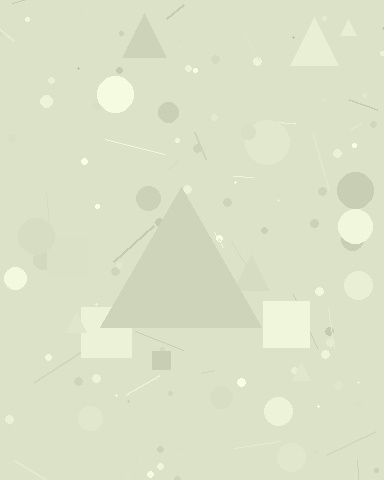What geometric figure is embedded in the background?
A triangle is embedded in the background.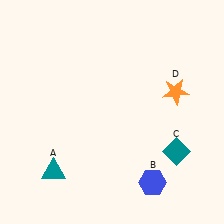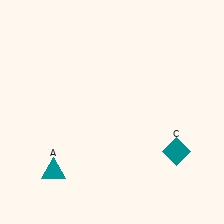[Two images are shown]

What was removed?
The orange star (D), the blue hexagon (B) were removed in Image 2.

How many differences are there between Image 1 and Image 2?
There are 2 differences between the two images.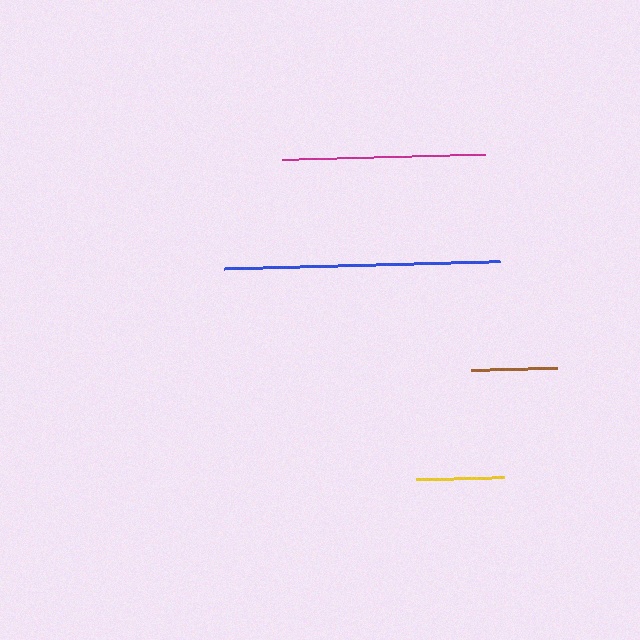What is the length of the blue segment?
The blue segment is approximately 276 pixels long.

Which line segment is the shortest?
The brown line is the shortest at approximately 87 pixels.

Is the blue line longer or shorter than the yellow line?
The blue line is longer than the yellow line.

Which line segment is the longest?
The blue line is the longest at approximately 276 pixels.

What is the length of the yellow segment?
The yellow segment is approximately 89 pixels long.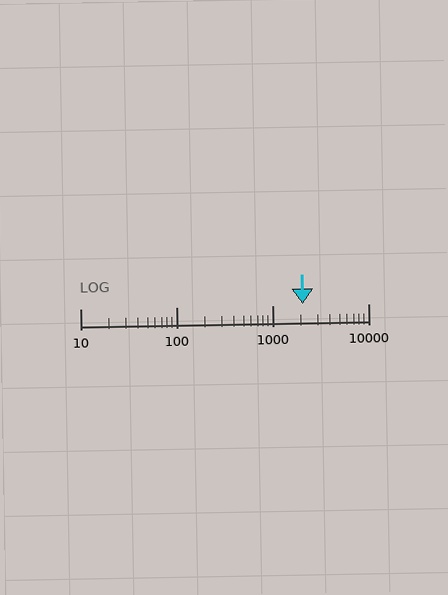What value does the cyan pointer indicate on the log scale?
The pointer indicates approximately 2100.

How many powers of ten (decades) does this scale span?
The scale spans 3 decades, from 10 to 10000.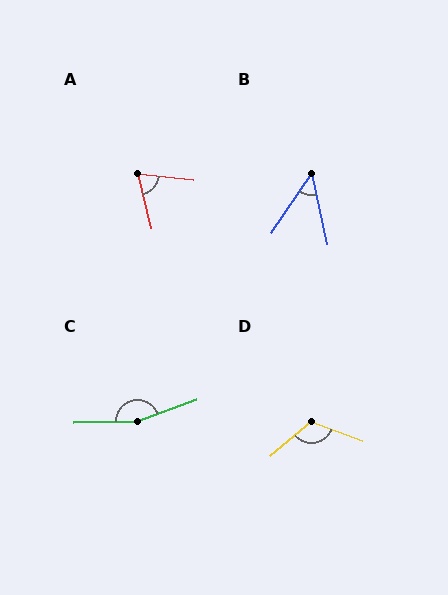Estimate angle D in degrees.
Approximately 118 degrees.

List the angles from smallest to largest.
B (46°), A (70°), D (118°), C (161°).